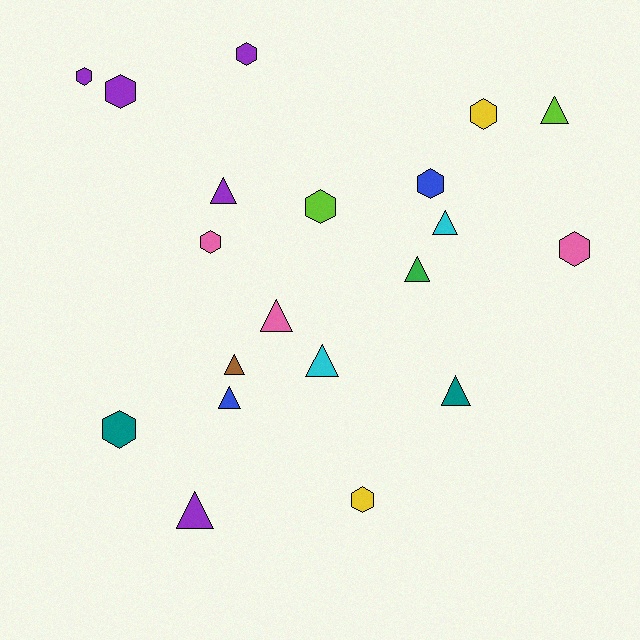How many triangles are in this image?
There are 10 triangles.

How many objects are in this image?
There are 20 objects.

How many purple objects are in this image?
There are 5 purple objects.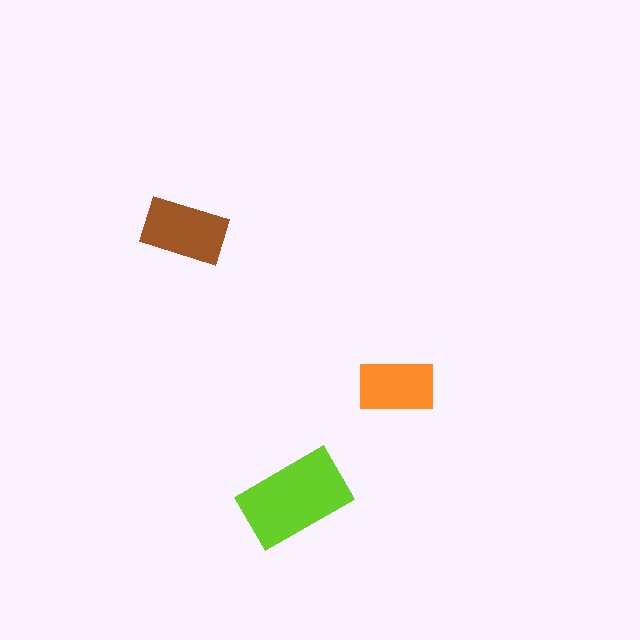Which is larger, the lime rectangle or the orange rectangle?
The lime one.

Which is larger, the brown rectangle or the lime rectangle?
The lime one.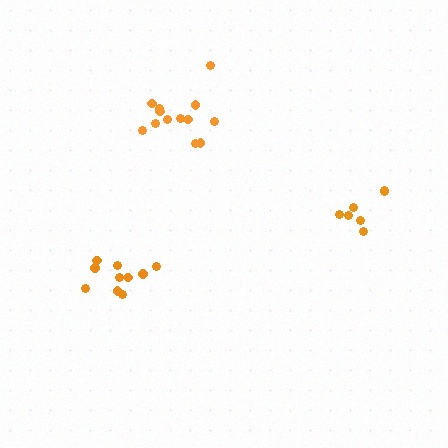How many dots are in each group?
Group 1: 7 dots, Group 2: 13 dots, Group 3: 11 dots (31 total).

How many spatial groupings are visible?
There are 3 spatial groupings.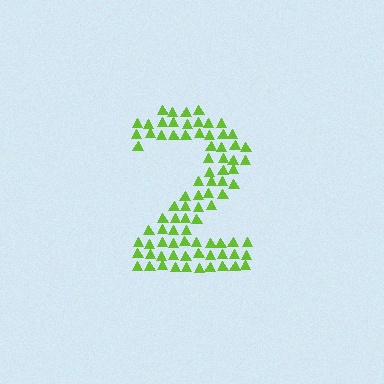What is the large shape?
The large shape is the digit 2.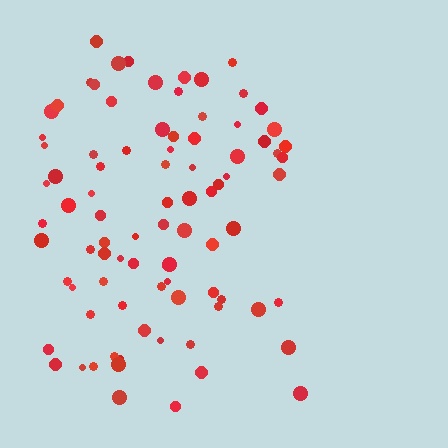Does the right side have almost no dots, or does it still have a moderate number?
Still a moderate number, just noticeably fewer than the left.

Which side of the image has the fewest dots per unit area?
The right.